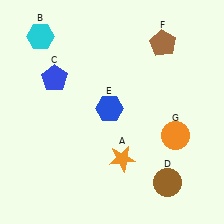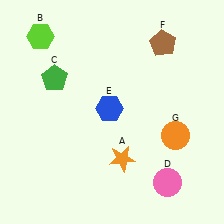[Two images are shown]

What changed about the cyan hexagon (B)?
In Image 1, B is cyan. In Image 2, it changed to lime.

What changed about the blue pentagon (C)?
In Image 1, C is blue. In Image 2, it changed to green.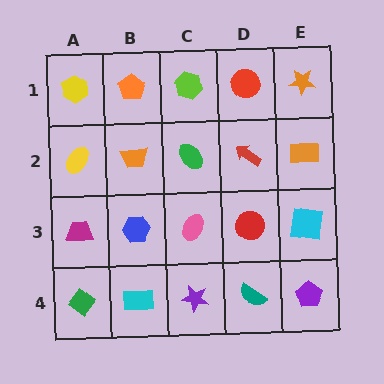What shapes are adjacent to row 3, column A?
A yellow ellipse (row 2, column A), a green diamond (row 4, column A), a blue hexagon (row 3, column B).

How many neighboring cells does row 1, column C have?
3.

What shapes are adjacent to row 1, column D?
A red arrow (row 2, column D), a lime hexagon (row 1, column C), an orange star (row 1, column E).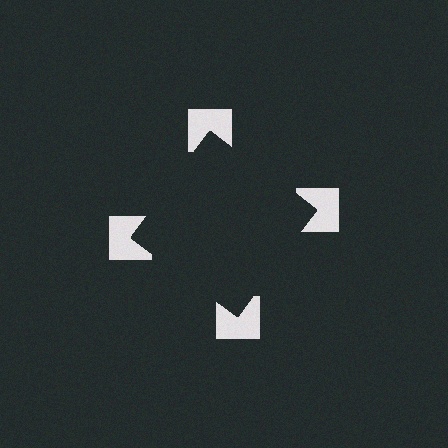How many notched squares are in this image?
There are 4 — one at each vertex of the illusory square.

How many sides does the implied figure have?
4 sides.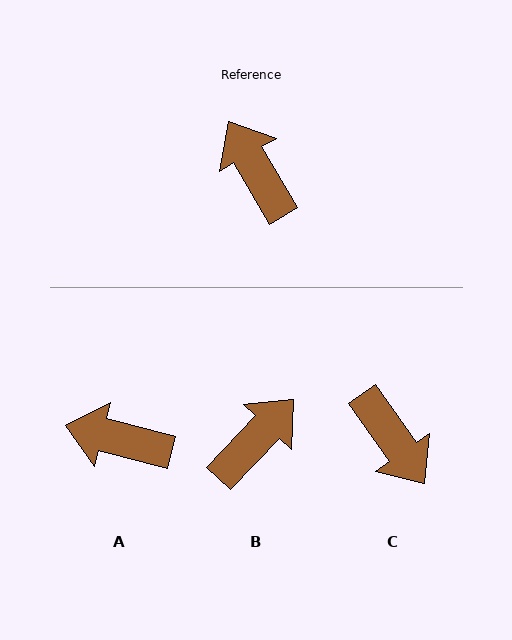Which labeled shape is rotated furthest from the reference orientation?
C, about 175 degrees away.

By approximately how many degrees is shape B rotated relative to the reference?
Approximately 74 degrees clockwise.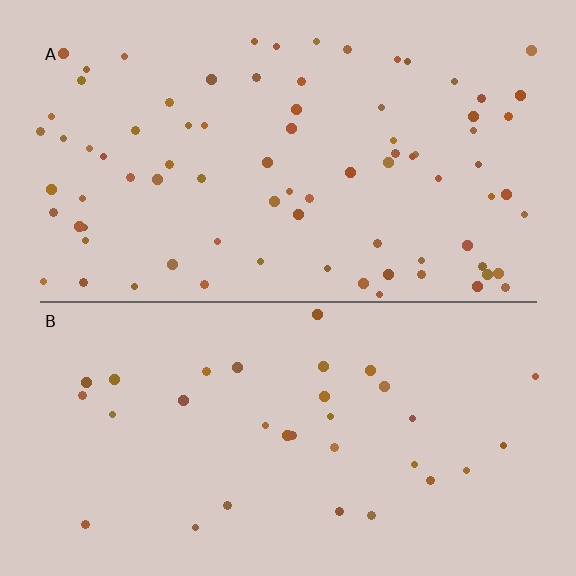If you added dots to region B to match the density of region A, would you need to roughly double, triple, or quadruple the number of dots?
Approximately double.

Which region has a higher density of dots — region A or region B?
A (the top).